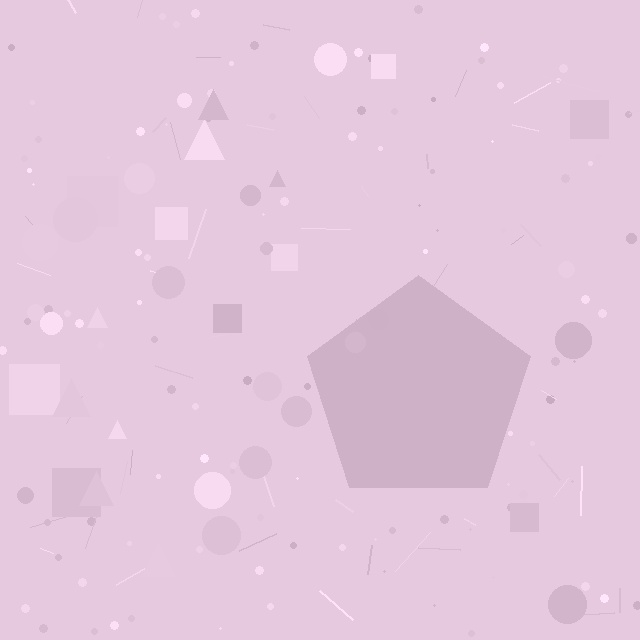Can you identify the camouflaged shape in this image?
The camouflaged shape is a pentagon.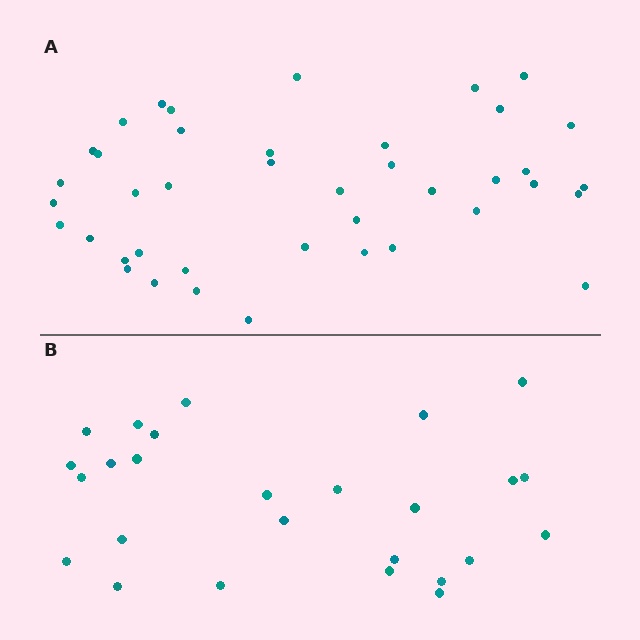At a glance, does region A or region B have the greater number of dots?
Region A (the top region) has more dots.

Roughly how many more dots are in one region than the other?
Region A has approximately 15 more dots than region B.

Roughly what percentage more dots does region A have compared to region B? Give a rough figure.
About 60% more.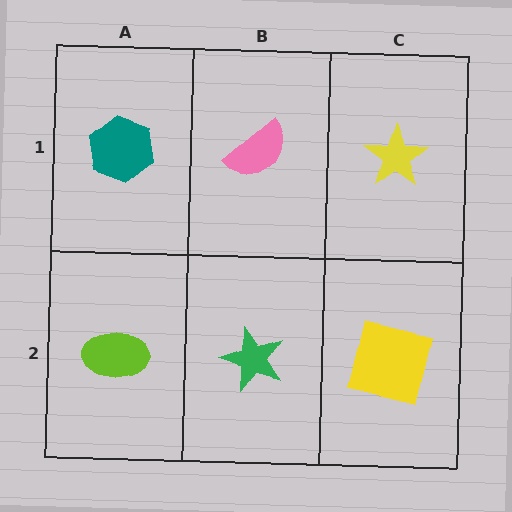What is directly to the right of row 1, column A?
A pink semicircle.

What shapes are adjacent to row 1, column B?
A green star (row 2, column B), a teal hexagon (row 1, column A), a yellow star (row 1, column C).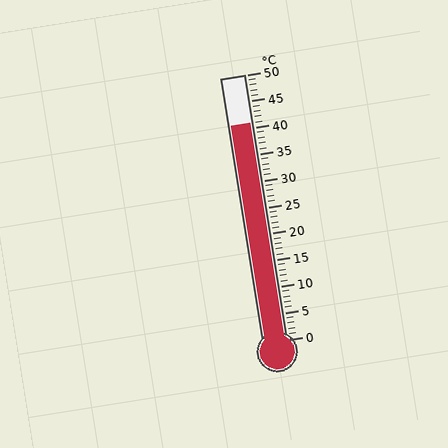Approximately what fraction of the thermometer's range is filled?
The thermometer is filled to approximately 80% of its range.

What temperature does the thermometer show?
The thermometer shows approximately 41°C.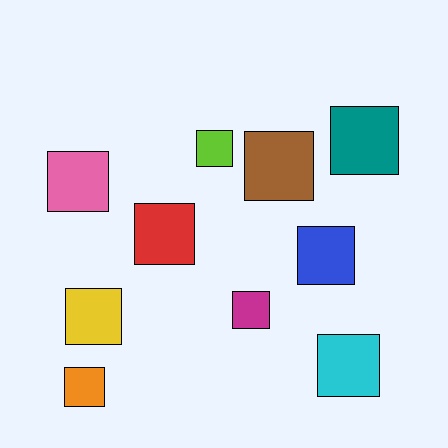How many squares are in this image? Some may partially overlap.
There are 10 squares.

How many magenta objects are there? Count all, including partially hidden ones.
There is 1 magenta object.